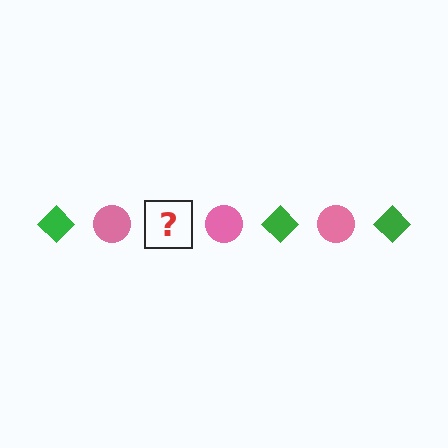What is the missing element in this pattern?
The missing element is a green diamond.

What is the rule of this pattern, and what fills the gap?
The rule is that the pattern alternates between green diamond and pink circle. The gap should be filled with a green diamond.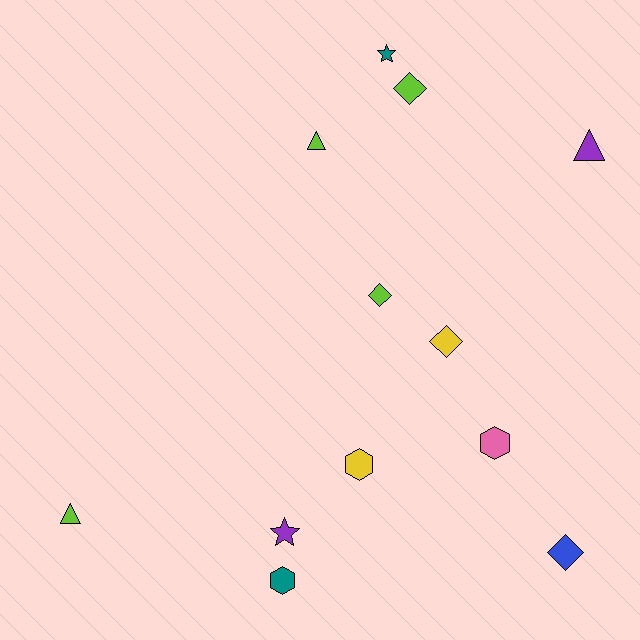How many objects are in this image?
There are 12 objects.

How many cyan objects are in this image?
There are no cyan objects.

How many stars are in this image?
There are 2 stars.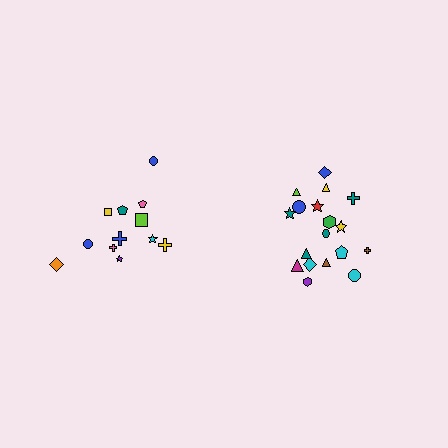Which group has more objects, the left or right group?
The right group.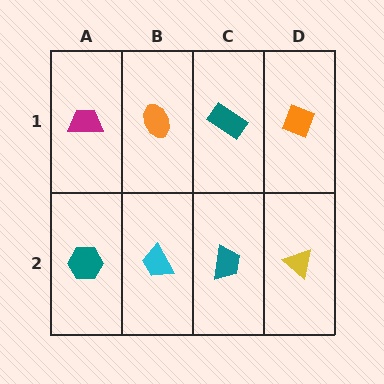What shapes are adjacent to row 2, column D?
An orange diamond (row 1, column D), a teal trapezoid (row 2, column C).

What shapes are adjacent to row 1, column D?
A yellow triangle (row 2, column D), a teal rectangle (row 1, column C).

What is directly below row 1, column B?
A cyan trapezoid.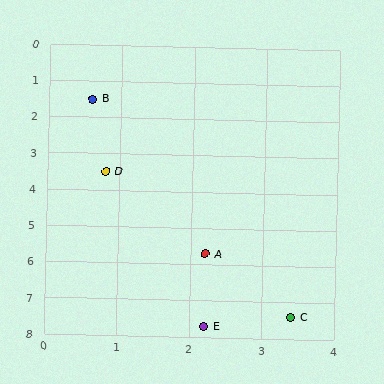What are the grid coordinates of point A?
Point A is at approximately (2.2, 5.7).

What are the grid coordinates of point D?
Point D is at approximately (0.8, 3.5).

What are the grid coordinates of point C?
Point C is at approximately (3.4, 7.4).